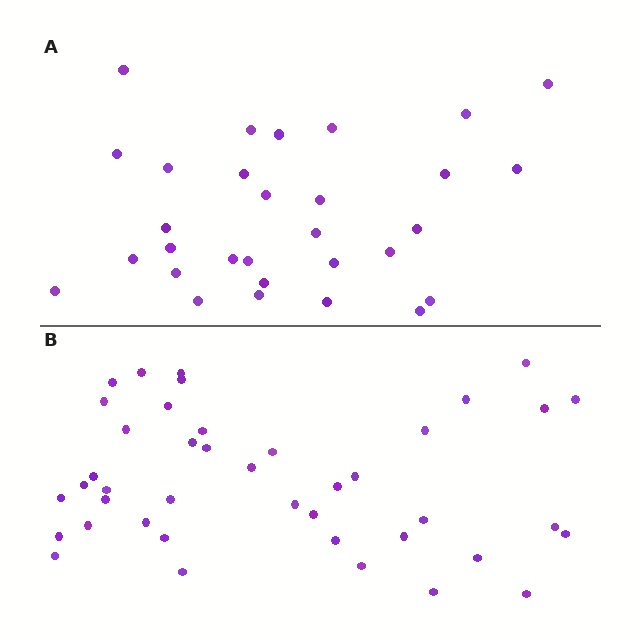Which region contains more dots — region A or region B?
Region B (the bottom region) has more dots.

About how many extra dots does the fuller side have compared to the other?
Region B has roughly 12 or so more dots than region A.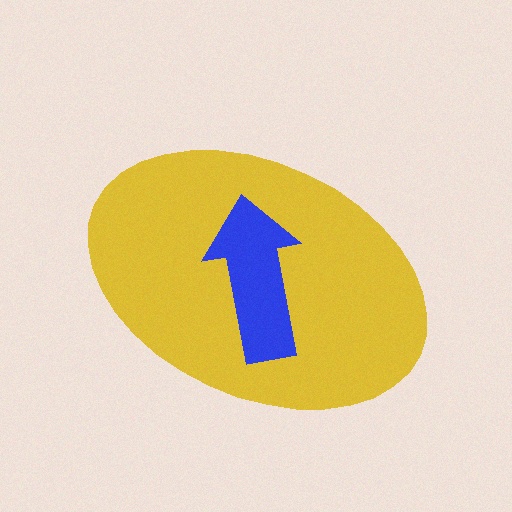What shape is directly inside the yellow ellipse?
The blue arrow.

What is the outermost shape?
The yellow ellipse.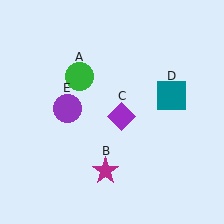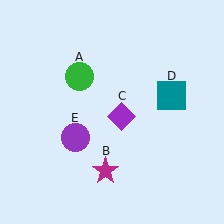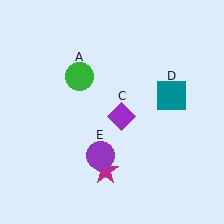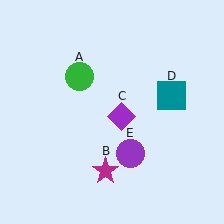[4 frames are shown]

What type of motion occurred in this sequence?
The purple circle (object E) rotated counterclockwise around the center of the scene.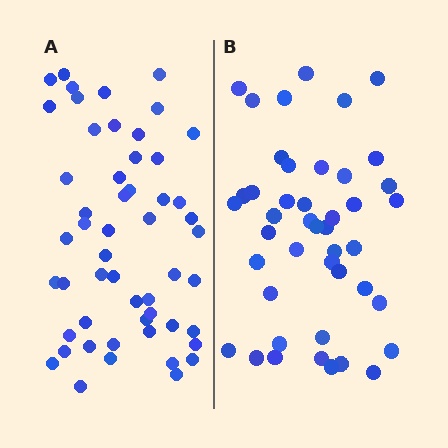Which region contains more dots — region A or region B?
Region A (the left region) has more dots.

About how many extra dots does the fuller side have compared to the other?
Region A has roughly 8 or so more dots than region B.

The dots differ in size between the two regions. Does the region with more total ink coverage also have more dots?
No. Region B has more total ink coverage because its dots are larger, but region A actually contains more individual dots. Total area can be misleading — the number of items is what matters here.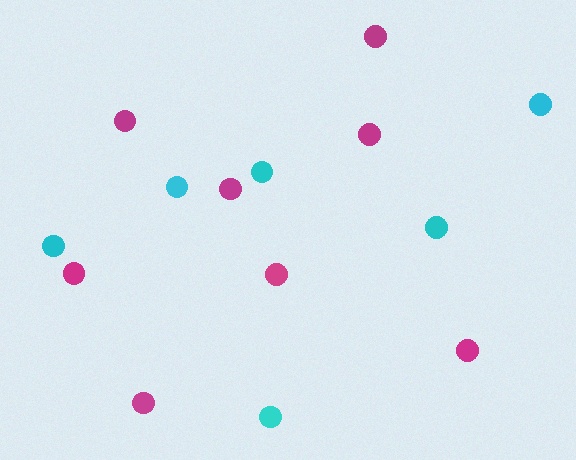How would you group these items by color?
There are 2 groups: one group of magenta circles (8) and one group of cyan circles (6).